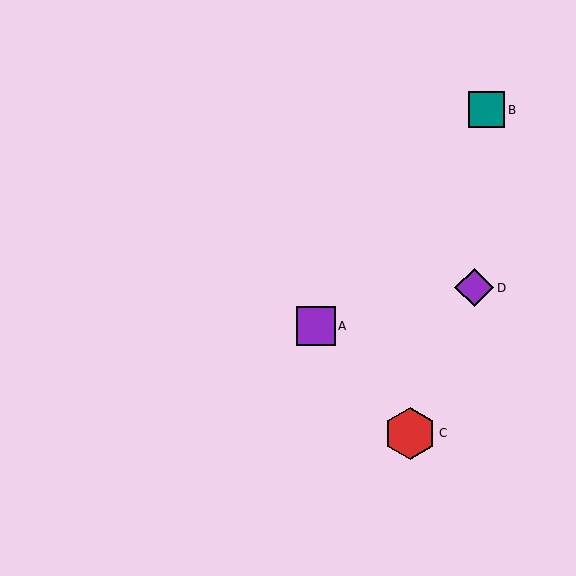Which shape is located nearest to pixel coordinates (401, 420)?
The red hexagon (labeled C) at (410, 433) is nearest to that location.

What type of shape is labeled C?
Shape C is a red hexagon.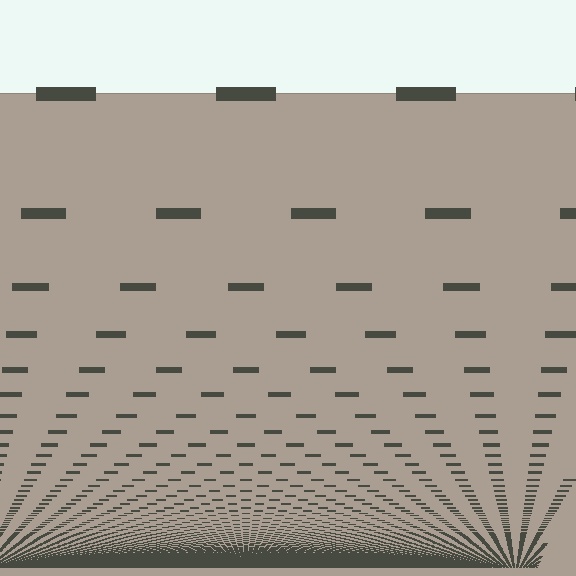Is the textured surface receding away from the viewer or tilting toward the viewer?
The surface appears to tilt toward the viewer. Texture elements get larger and sparser toward the top.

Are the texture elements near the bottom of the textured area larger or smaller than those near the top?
Smaller. The gradient is inverted — elements near the bottom are smaller and denser.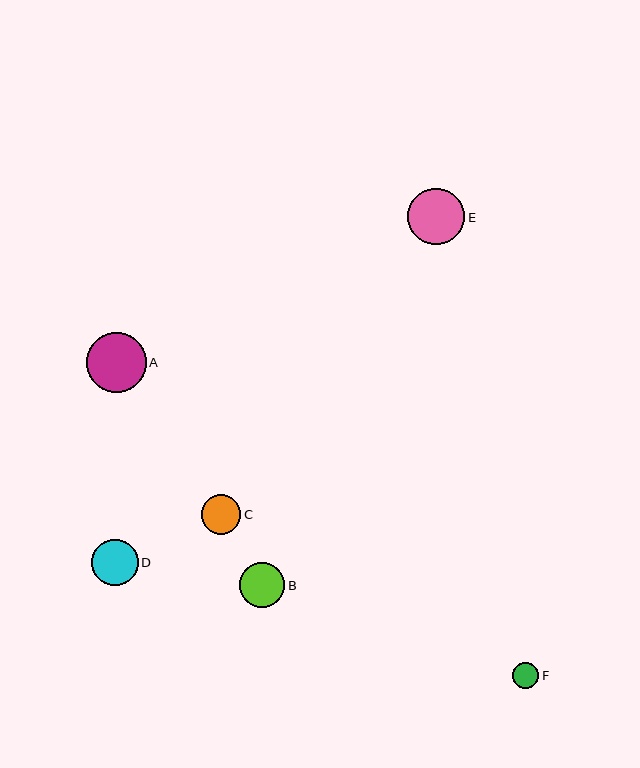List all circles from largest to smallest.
From largest to smallest: A, E, D, B, C, F.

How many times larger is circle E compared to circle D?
Circle E is approximately 1.2 times the size of circle D.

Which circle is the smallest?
Circle F is the smallest with a size of approximately 26 pixels.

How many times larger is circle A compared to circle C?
Circle A is approximately 1.5 times the size of circle C.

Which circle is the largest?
Circle A is the largest with a size of approximately 60 pixels.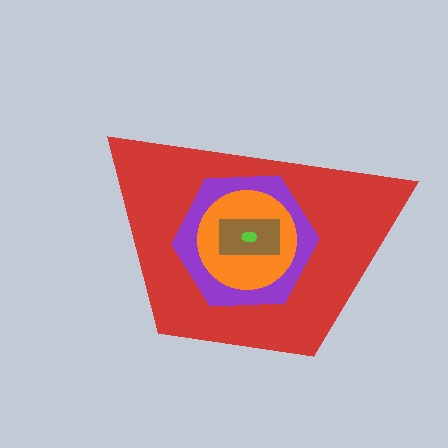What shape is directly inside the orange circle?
The brown rectangle.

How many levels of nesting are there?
5.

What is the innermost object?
The lime ellipse.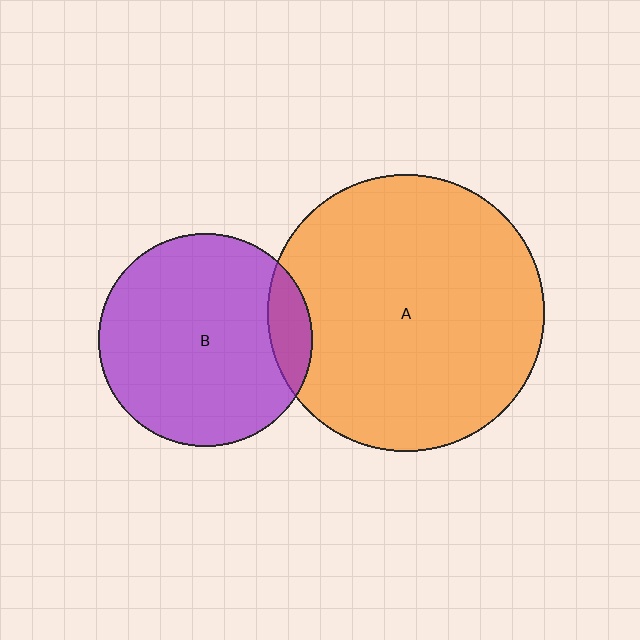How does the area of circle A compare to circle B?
Approximately 1.7 times.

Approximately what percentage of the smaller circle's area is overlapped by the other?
Approximately 10%.